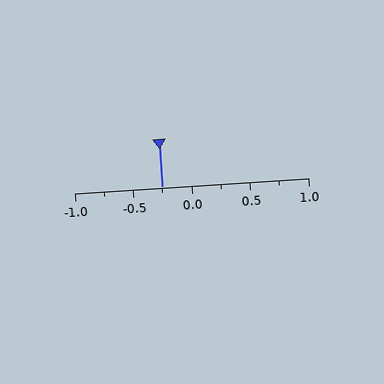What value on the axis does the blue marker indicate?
The marker indicates approximately -0.25.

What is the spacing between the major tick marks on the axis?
The major ticks are spaced 0.5 apart.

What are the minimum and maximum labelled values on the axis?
The axis runs from -1.0 to 1.0.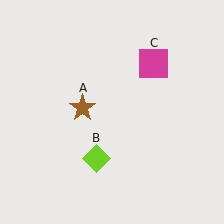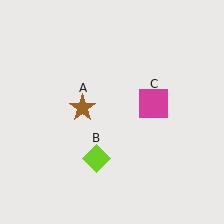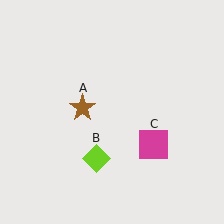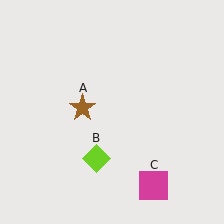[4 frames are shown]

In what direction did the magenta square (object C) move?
The magenta square (object C) moved down.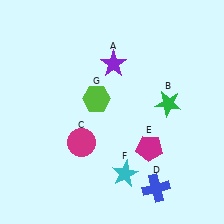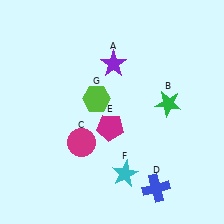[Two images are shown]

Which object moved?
The magenta pentagon (E) moved left.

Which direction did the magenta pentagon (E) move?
The magenta pentagon (E) moved left.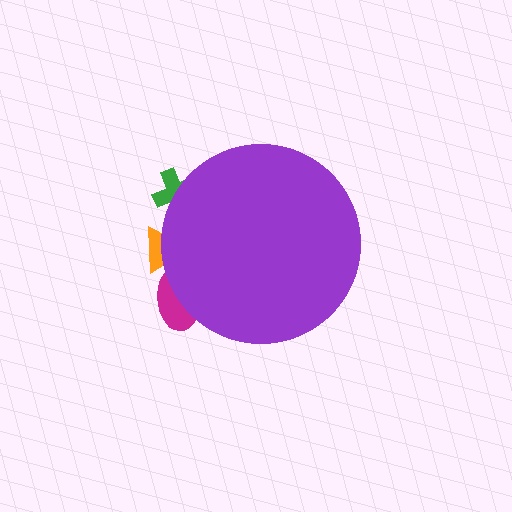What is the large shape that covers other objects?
A purple circle.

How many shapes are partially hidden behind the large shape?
3 shapes are partially hidden.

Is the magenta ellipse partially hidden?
Yes, the magenta ellipse is partially hidden behind the purple circle.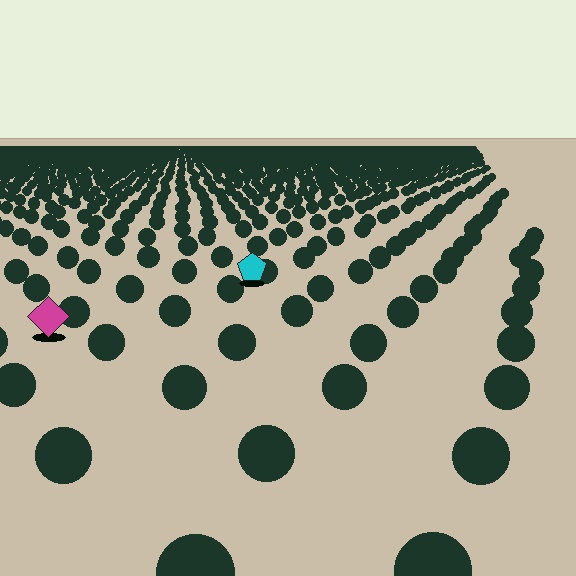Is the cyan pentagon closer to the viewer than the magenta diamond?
No. The magenta diamond is closer — you can tell from the texture gradient: the ground texture is coarser near it.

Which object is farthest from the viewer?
The cyan pentagon is farthest from the viewer. It appears smaller and the ground texture around it is denser.